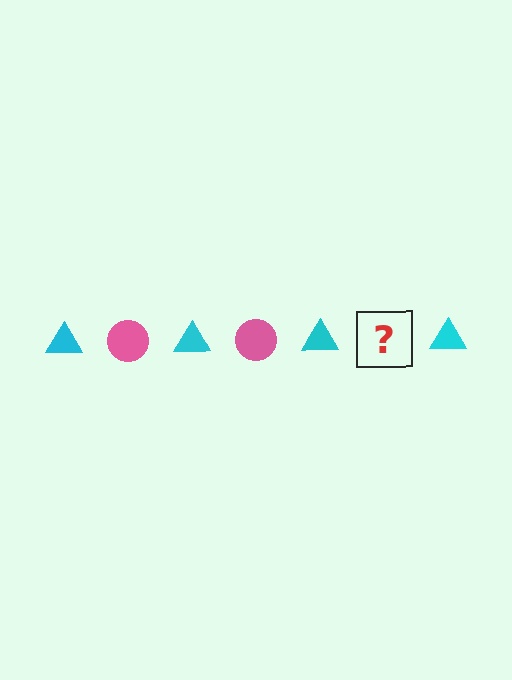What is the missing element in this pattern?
The missing element is a pink circle.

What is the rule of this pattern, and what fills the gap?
The rule is that the pattern alternates between cyan triangle and pink circle. The gap should be filled with a pink circle.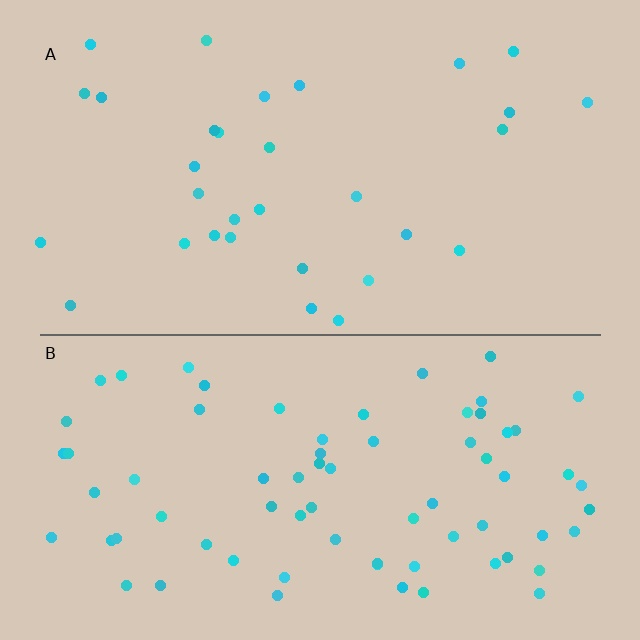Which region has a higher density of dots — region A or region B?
B (the bottom).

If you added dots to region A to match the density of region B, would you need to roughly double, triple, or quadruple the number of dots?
Approximately double.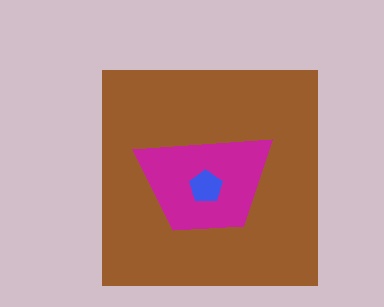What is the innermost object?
The blue pentagon.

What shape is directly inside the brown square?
The magenta trapezoid.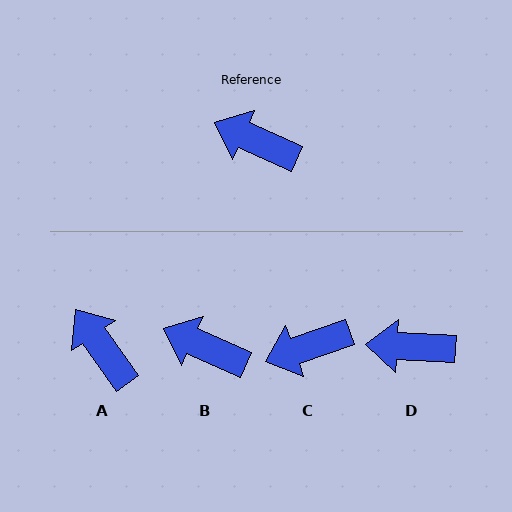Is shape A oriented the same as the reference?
No, it is off by about 31 degrees.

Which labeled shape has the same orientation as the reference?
B.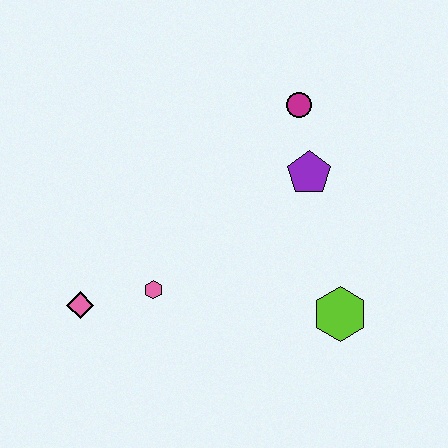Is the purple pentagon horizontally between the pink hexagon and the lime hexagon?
Yes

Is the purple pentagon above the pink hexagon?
Yes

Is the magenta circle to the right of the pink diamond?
Yes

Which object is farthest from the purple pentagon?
The pink diamond is farthest from the purple pentagon.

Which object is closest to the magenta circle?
The purple pentagon is closest to the magenta circle.